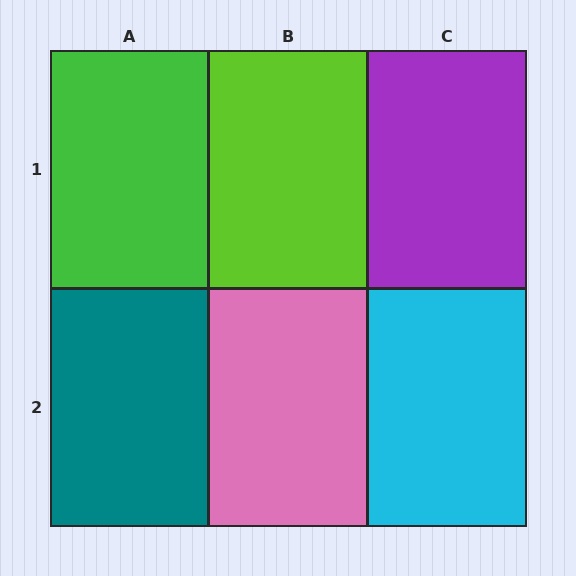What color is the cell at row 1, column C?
Purple.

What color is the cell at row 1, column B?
Lime.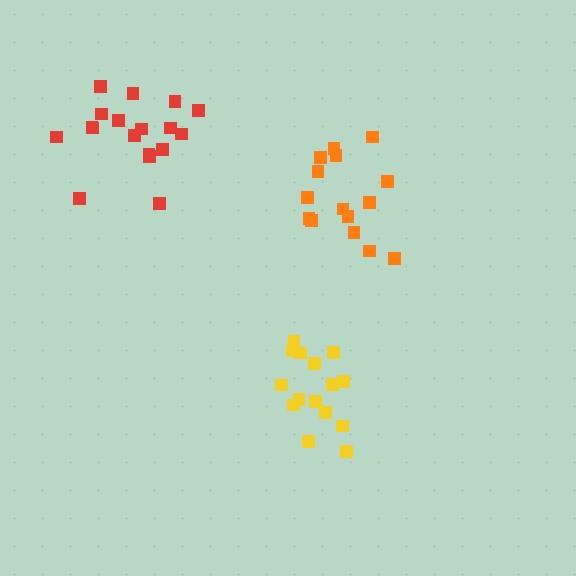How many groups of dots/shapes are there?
There are 3 groups.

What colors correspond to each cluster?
The clusters are colored: red, orange, yellow.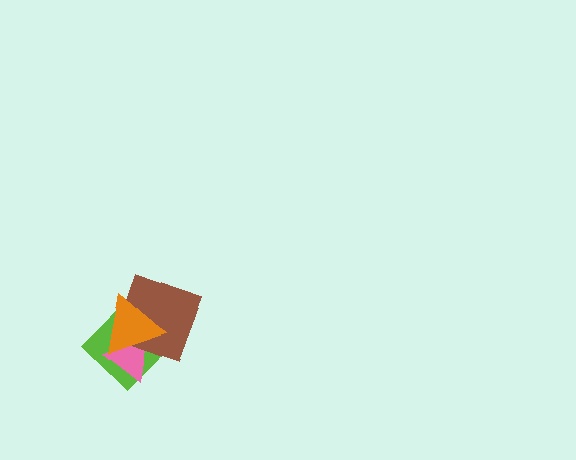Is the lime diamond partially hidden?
Yes, it is partially covered by another shape.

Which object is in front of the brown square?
The orange triangle is in front of the brown square.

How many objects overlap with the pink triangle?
3 objects overlap with the pink triangle.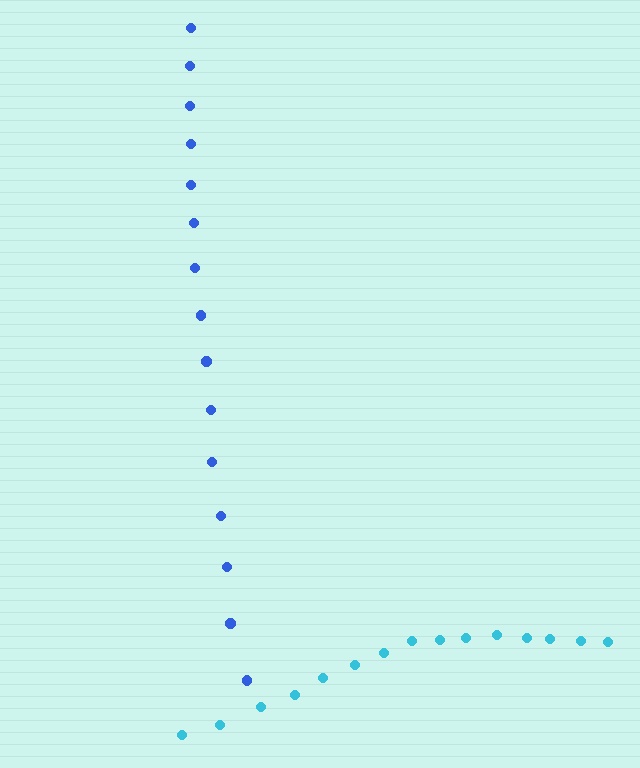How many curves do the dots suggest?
There are 2 distinct paths.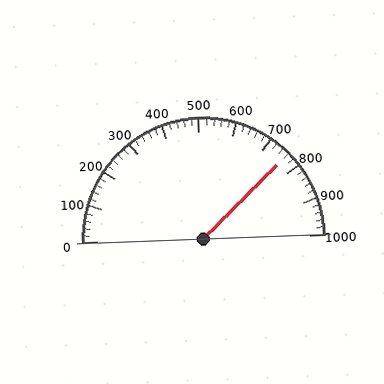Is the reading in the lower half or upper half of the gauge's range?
The reading is in the upper half of the range (0 to 1000).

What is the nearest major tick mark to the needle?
The nearest major tick mark is 800.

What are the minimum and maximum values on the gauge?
The gauge ranges from 0 to 1000.